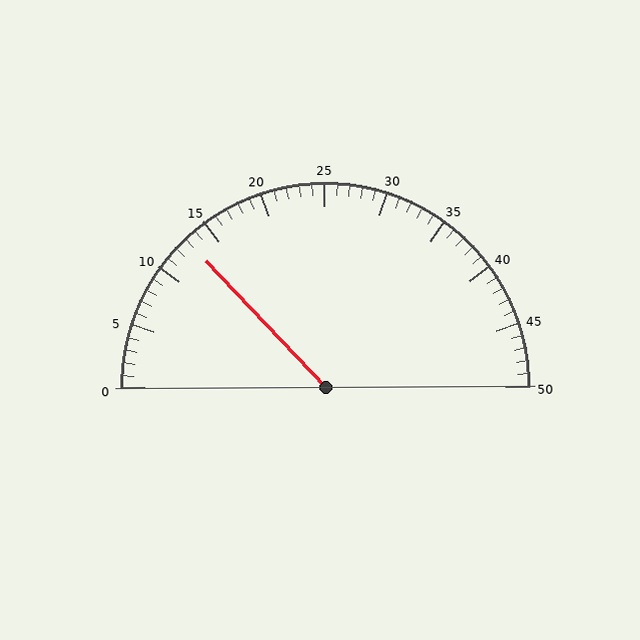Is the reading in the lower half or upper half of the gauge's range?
The reading is in the lower half of the range (0 to 50).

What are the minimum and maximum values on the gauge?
The gauge ranges from 0 to 50.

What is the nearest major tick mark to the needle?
The nearest major tick mark is 15.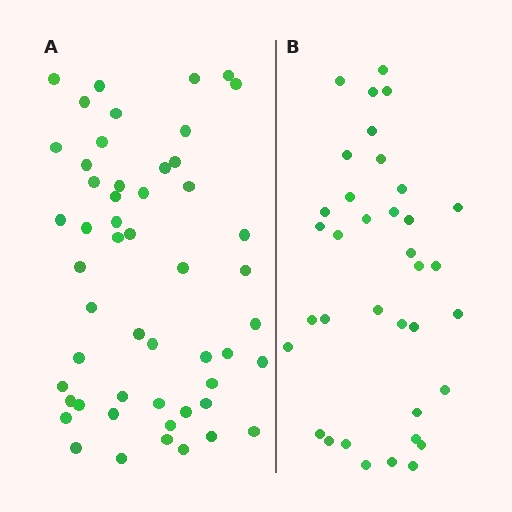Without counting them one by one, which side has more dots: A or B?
Region A (the left region) has more dots.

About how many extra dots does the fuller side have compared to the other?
Region A has approximately 15 more dots than region B.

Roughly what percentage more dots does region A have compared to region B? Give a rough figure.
About 45% more.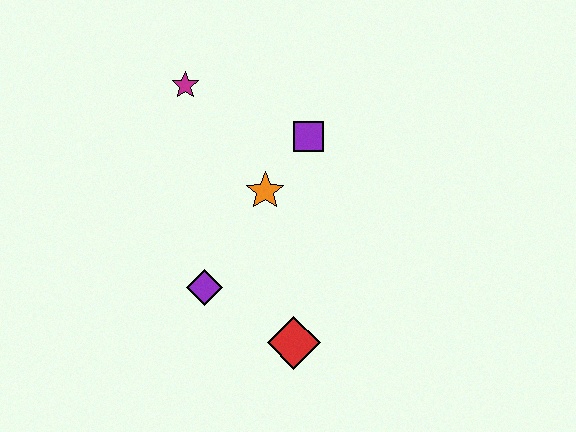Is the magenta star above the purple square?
Yes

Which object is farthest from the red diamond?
The magenta star is farthest from the red diamond.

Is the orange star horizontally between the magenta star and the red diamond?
Yes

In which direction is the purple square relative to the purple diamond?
The purple square is above the purple diamond.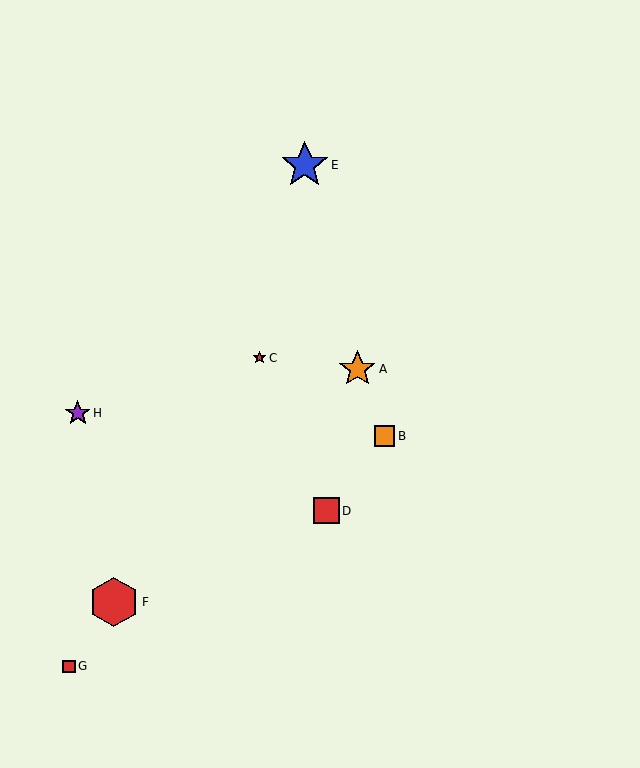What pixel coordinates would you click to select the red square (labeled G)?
Click at (69, 666) to select the red square G.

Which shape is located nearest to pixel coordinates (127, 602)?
The red hexagon (labeled F) at (114, 602) is nearest to that location.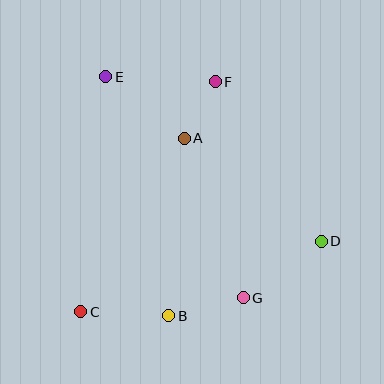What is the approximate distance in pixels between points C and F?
The distance between C and F is approximately 266 pixels.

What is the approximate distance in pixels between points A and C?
The distance between A and C is approximately 202 pixels.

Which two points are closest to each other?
Points A and F are closest to each other.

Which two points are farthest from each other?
Points D and E are farthest from each other.